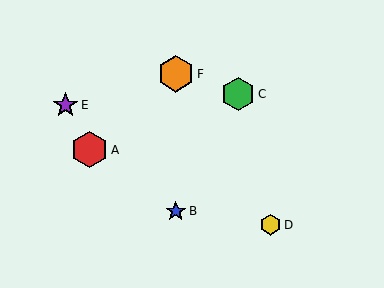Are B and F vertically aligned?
Yes, both are at x≈176.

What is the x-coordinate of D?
Object D is at x≈270.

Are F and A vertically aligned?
No, F is at x≈176 and A is at x≈90.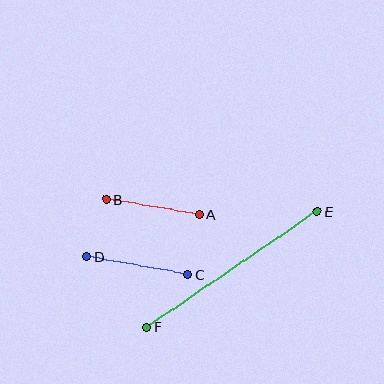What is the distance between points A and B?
The distance is approximately 95 pixels.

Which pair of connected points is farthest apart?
Points E and F are farthest apart.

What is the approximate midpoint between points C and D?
The midpoint is at approximately (137, 266) pixels.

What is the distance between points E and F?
The distance is approximately 206 pixels.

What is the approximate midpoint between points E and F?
The midpoint is at approximately (232, 269) pixels.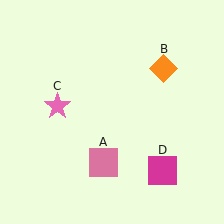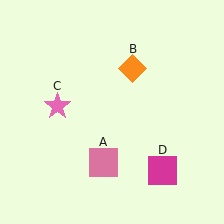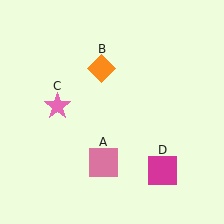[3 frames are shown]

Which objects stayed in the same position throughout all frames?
Pink square (object A) and pink star (object C) and magenta square (object D) remained stationary.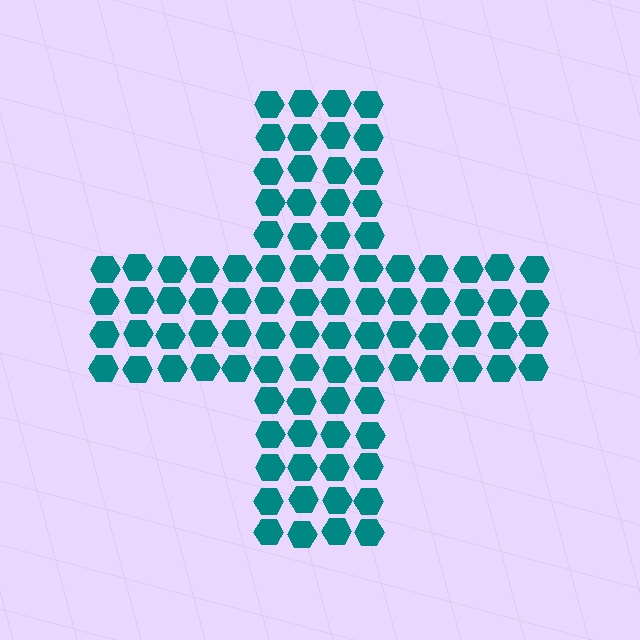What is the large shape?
The large shape is a cross.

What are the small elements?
The small elements are hexagons.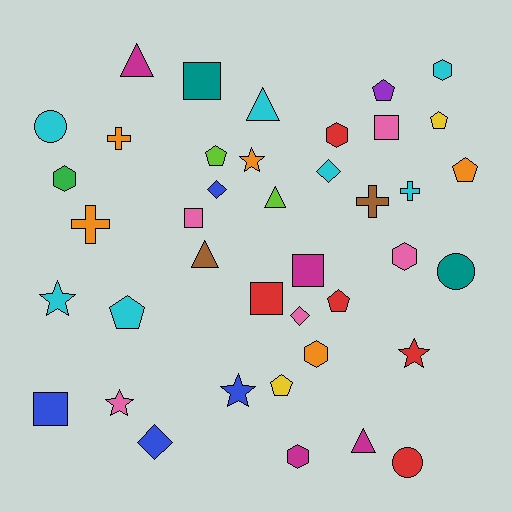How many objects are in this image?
There are 40 objects.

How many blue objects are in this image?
There are 4 blue objects.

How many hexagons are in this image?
There are 6 hexagons.